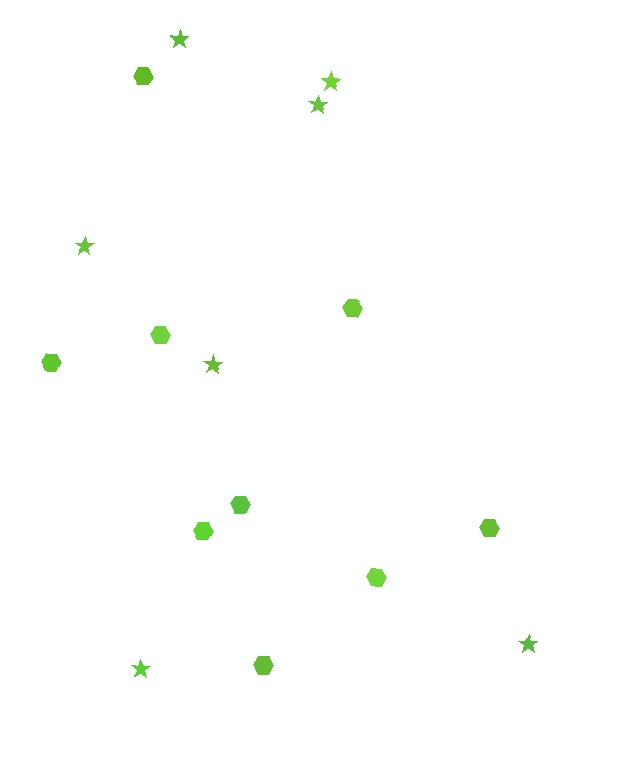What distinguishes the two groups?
There are 2 groups: one group of hexagons (9) and one group of stars (7).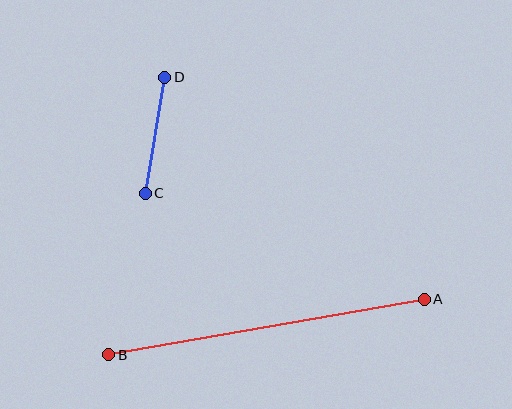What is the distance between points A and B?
The distance is approximately 320 pixels.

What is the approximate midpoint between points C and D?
The midpoint is at approximately (155, 135) pixels.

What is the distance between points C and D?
The distance is approximately 118 pixels.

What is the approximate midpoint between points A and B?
The midpoint is at approximately (267, 327) pixels.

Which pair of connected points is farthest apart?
Points A and B are farthest apart.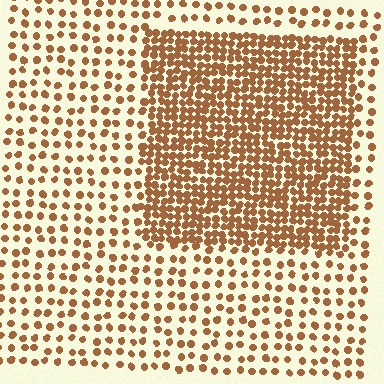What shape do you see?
I see a rectangle.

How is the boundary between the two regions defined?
The boundary is defined by a change in element density (approximately 2.5x ratio). All elements are the same color, size, and shape.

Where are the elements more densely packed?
The elements are more densely packed inside the rectangle boundary.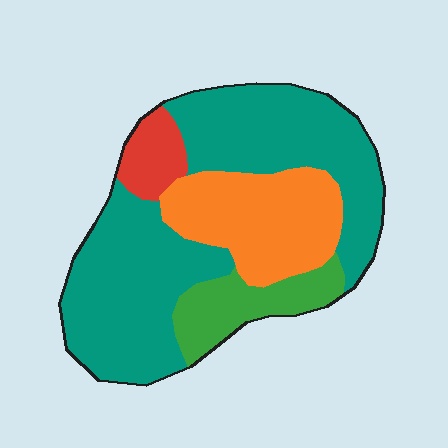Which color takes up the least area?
Red, at roughly 5%.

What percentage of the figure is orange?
Orange covers 23% of the figure.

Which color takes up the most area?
Teal, at roughly 60%.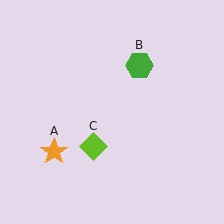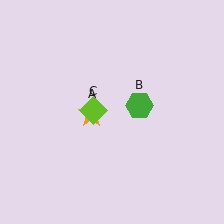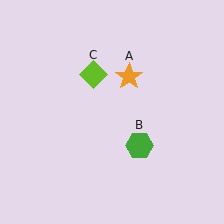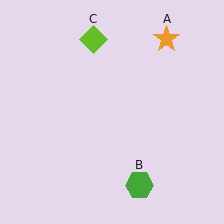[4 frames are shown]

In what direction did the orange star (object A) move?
The orange star (object A) moved up and to the right.